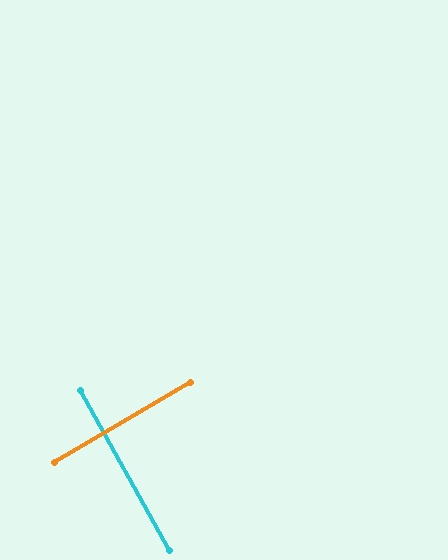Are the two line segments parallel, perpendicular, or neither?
Perpendicular — they meet at approximately 89°.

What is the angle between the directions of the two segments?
Approximately 89 degrees.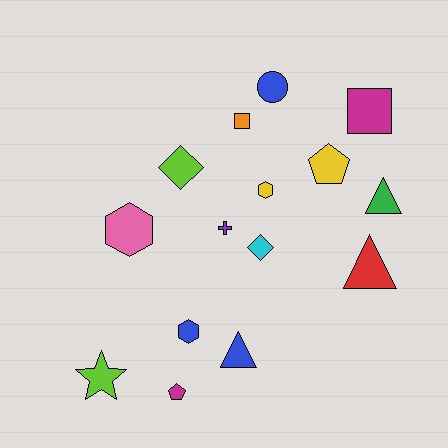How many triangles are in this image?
There are 3 triangles.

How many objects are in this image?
There are 15 objects.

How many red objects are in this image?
There is 1 red object.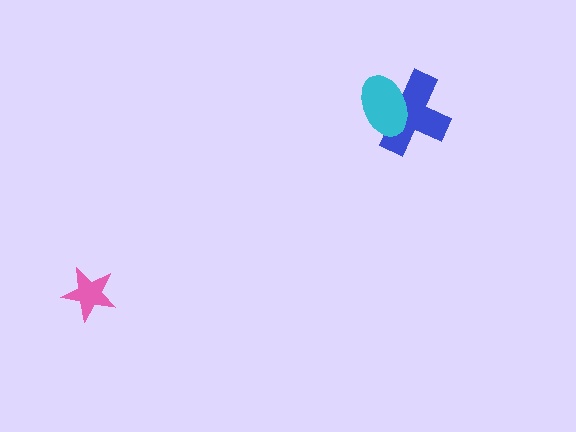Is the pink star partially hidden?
No, no other shape covers it.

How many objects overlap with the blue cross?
1 object overlaps with the blue cross.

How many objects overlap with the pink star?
0 objects overlap with the pink star.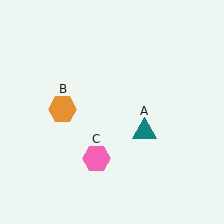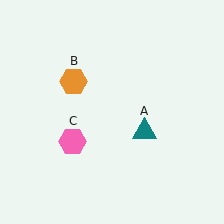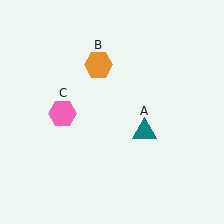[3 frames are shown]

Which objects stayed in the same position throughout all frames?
Teal triangle (object A) remained stationary.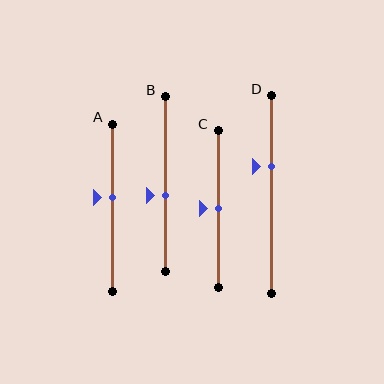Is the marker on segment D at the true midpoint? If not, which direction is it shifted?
No, the marker on segment D is shifted upward by about 14% of the segment length.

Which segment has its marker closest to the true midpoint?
Segment C has its marker closest to the true midpoint.